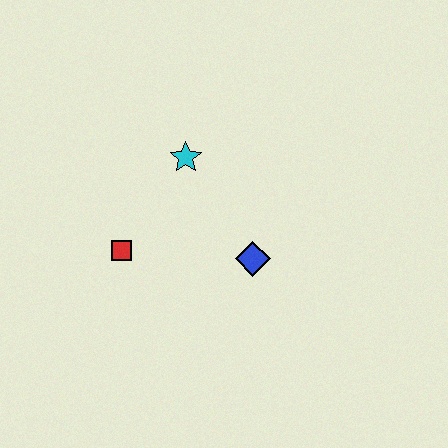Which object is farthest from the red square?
The blue diamond is farthest from the red square.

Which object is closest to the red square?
The cyan star is closest to the red square.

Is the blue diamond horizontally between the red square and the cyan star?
No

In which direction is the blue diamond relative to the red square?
The blue diamond is to the right of the red square.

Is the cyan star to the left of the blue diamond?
Yes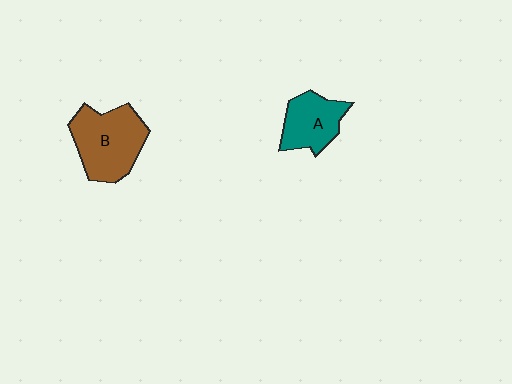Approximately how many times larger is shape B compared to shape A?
Approximately 1.5 times.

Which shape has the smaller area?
Shape A (teal).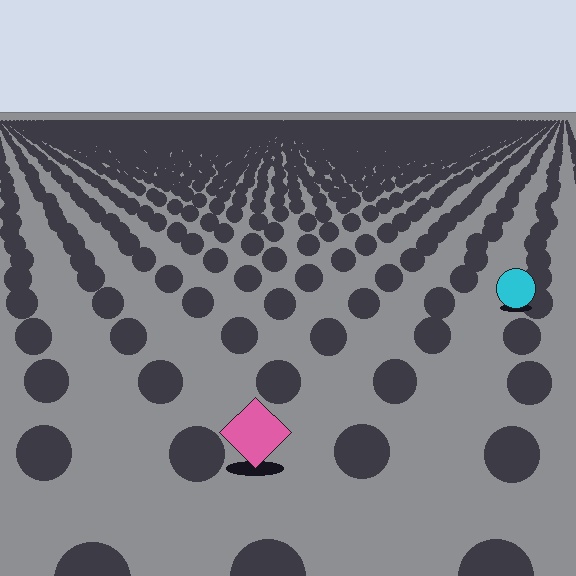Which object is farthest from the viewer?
The cyan circle is farthest from the viewer. It appears smaller and the ground texture around it is denser.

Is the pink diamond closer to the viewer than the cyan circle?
Yes. The pink diamond is closer — you can tell from the texture gradient: the ground texture is coarser near it.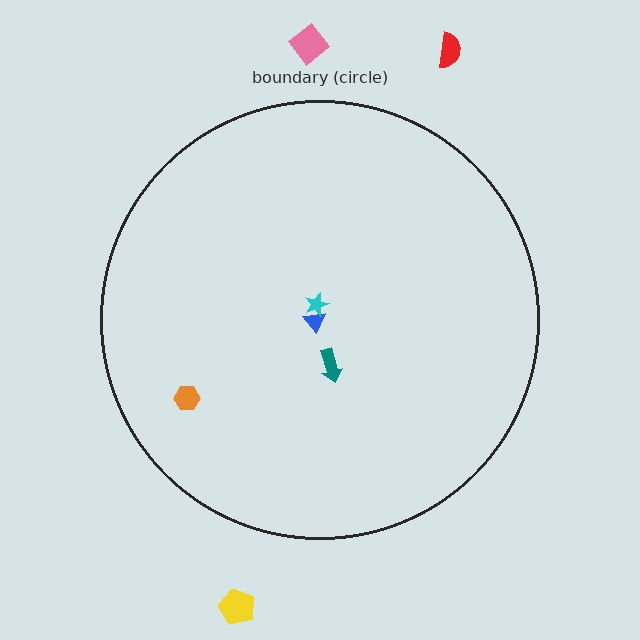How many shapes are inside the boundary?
4 inside, 3 outside.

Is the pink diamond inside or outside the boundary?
Outside.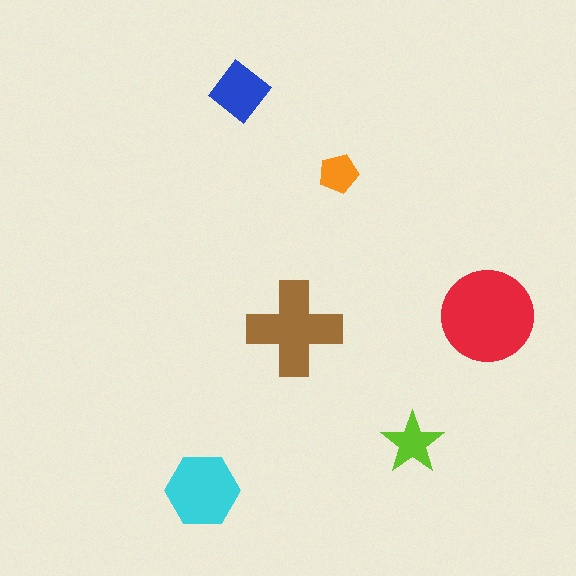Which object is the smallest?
The orange pentagon.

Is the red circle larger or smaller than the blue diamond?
Larger.